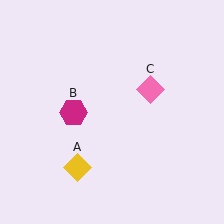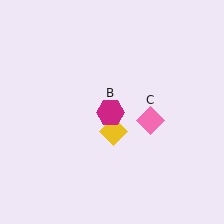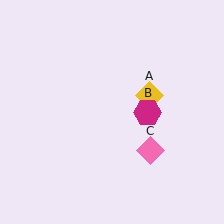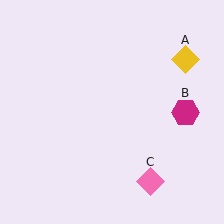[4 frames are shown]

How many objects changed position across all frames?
3 objects changed position: yellow diamond (object A), magenta hexagon (object B), pink diamond (object C).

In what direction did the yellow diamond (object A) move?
The yellow diamond (object A) moved up and to the right.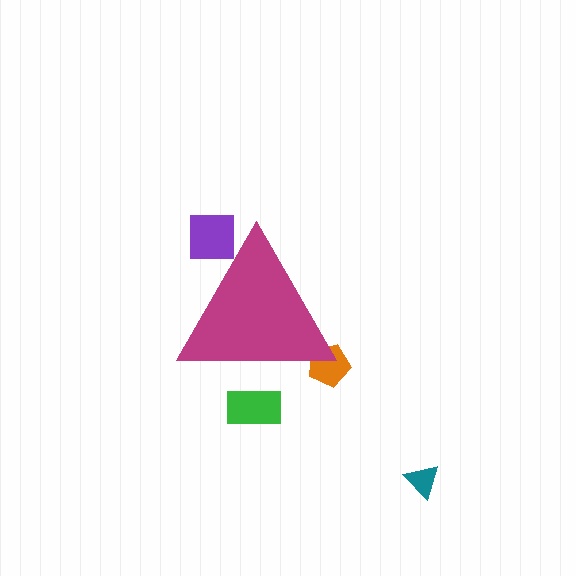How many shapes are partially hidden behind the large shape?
3 shapes are partially hidden.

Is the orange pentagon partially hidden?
Yes, the orange pentagon is partially hidden behind the magenta triangle.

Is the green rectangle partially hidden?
Yes, the green rectangle is partially hidden behind the magenta triangle.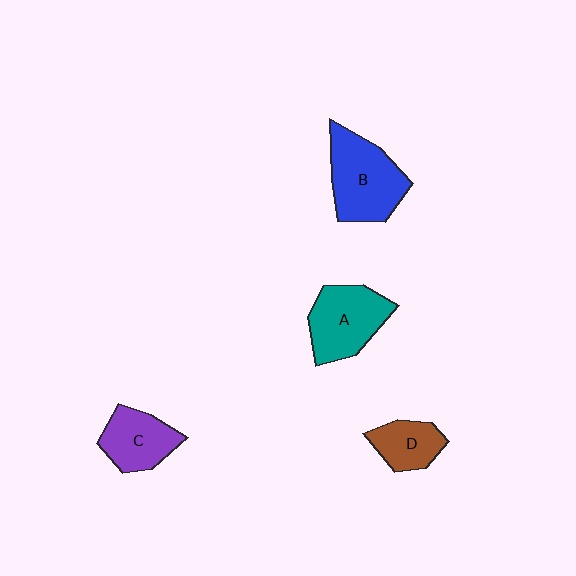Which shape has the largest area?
Shape B (blue).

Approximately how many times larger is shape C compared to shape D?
Approximately 1.3 times.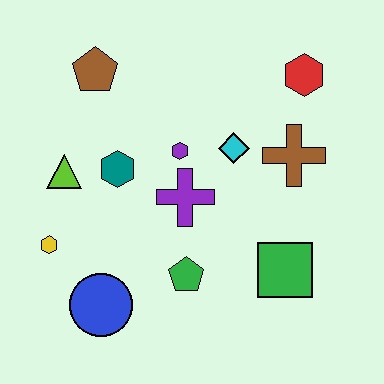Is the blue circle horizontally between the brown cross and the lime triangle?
Yes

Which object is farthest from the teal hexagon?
The red hexagon is farthest from the teal hexagon.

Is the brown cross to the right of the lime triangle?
Yes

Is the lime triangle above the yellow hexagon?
Yes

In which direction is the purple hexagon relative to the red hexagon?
The purple hexagon is to the left of the red hexagon.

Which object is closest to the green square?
The green pentagon is closest to the green square.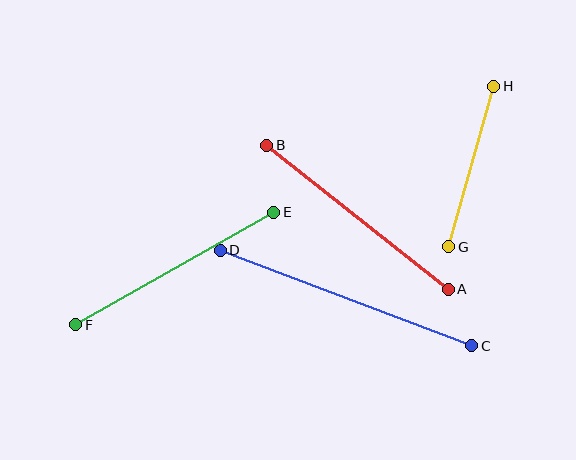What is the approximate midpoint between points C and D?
The midpoint is at approximately (346, 298) pixels.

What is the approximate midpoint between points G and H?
The midpoint is at approximately (471, 166) pixels.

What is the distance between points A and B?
The distance is approximately 232 pixels.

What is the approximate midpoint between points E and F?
The midpoint is at approximately (175, 268) pixels.